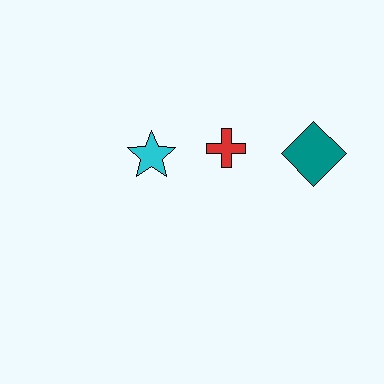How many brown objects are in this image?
There are no brown objects.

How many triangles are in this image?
There are no triangles.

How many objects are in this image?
There are 3 objects.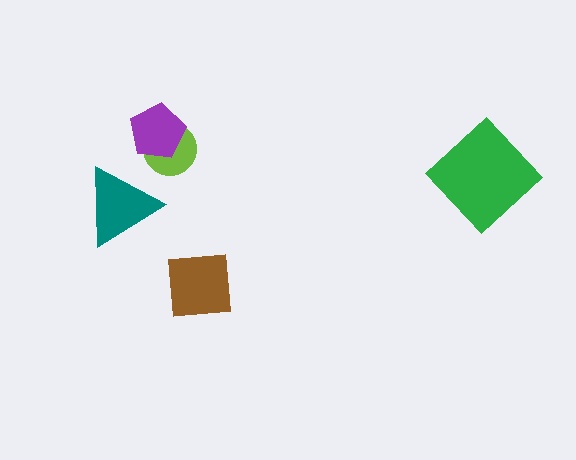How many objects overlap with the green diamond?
0 objects overlap with the green diamond.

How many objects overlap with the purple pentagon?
1 object overlaps with the purple pentagon.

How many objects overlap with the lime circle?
1 object overlaps with the lime circle.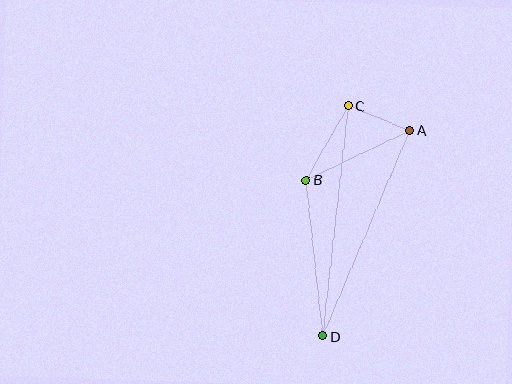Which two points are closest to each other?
Points A and C are closest to each other.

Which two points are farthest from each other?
Points C and D are farthest from each other.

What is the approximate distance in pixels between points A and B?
The distance between A and B is approximately 115 pixels.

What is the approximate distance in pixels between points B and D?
The distance between B and D is approximately 157 pixels.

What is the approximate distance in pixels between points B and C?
The distance between B and C is approximately 85 pixels.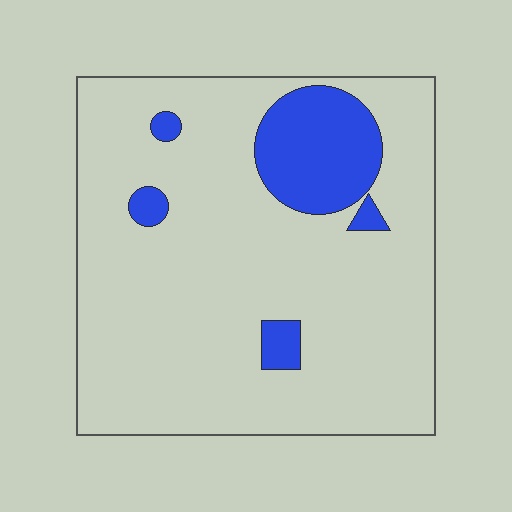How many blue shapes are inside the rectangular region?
5.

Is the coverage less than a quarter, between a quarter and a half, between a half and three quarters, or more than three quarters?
Less than a quarter.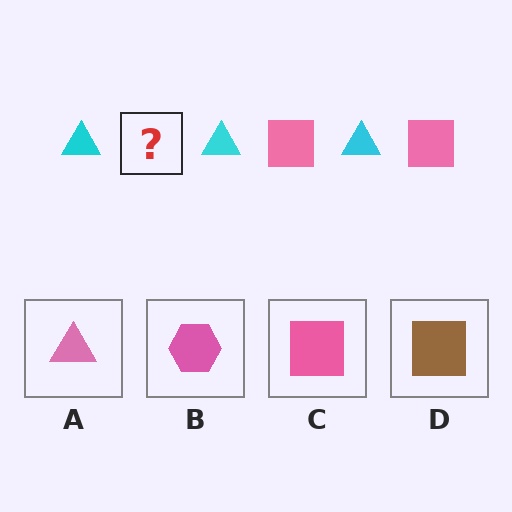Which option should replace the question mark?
Option C.